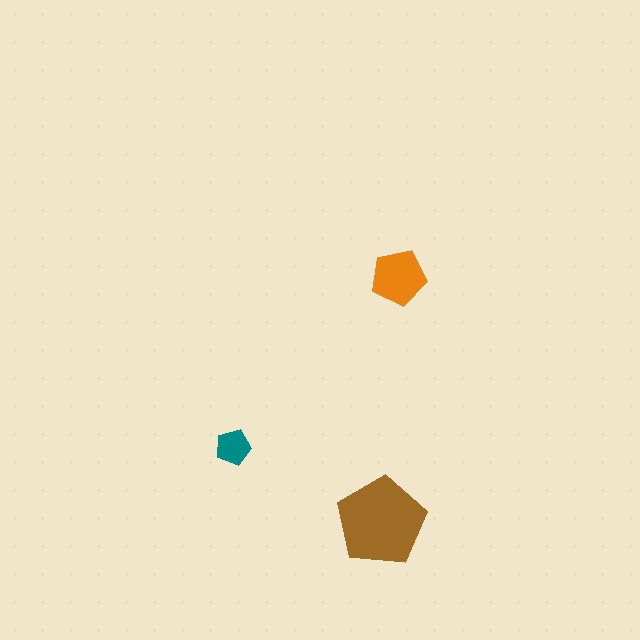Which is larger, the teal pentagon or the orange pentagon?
The orange one.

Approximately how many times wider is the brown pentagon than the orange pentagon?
About 1.5 times wider.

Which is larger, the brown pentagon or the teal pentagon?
The brown one.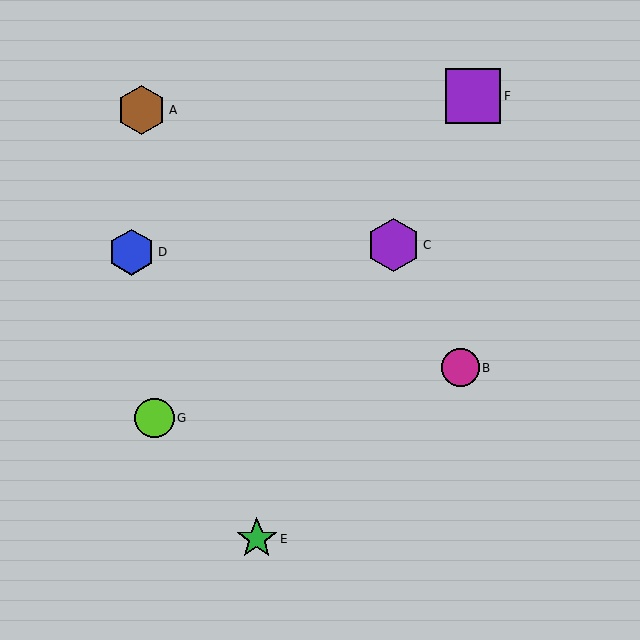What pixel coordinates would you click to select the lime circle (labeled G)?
Click at (155, 418) to select the lime circle G.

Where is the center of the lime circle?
The center of the lime circle is at (155, 418).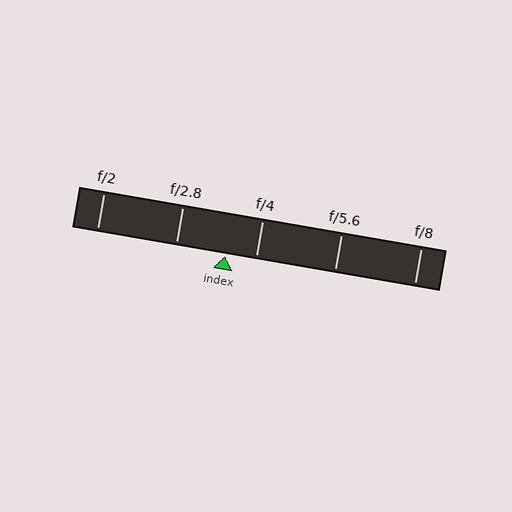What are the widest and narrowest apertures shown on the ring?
The widest aperture shown is f/2 and the narrowest is f/8.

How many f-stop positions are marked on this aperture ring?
There are 5 f-stop positions marked.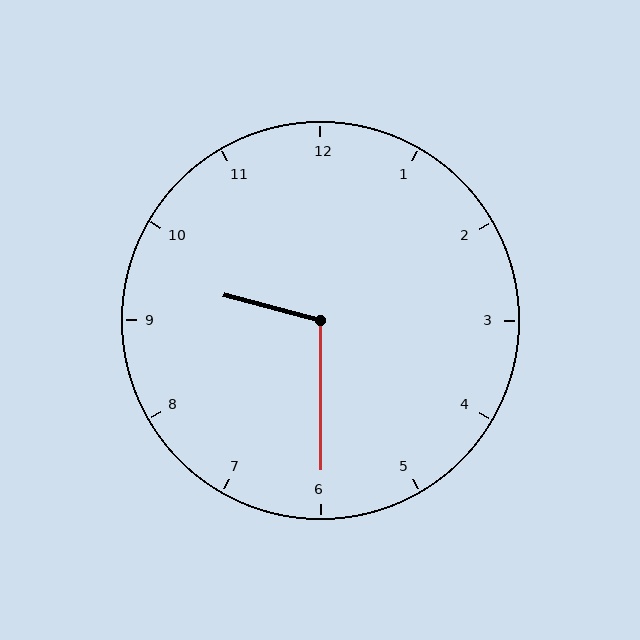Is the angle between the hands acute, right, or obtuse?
It is obtuse.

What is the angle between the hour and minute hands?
Approximately 105 degrees.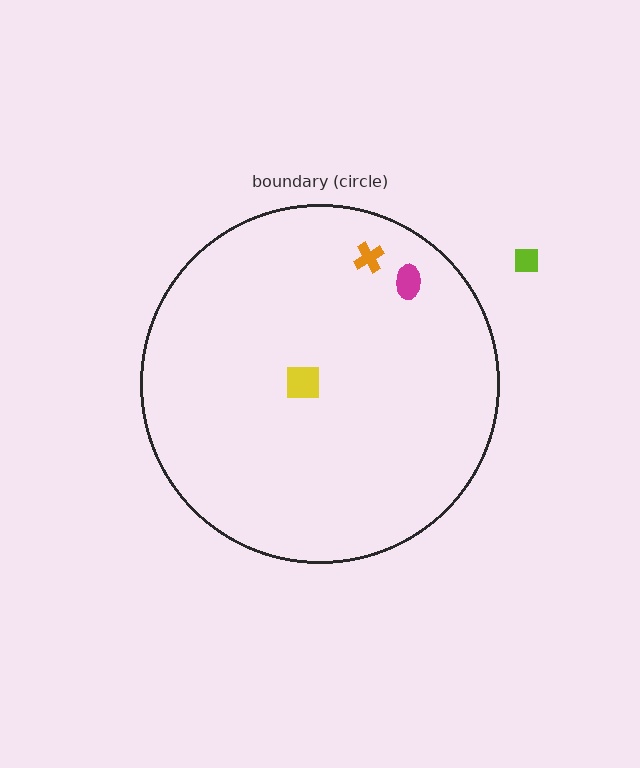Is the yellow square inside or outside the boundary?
Inside.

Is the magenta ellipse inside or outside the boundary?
Inside.